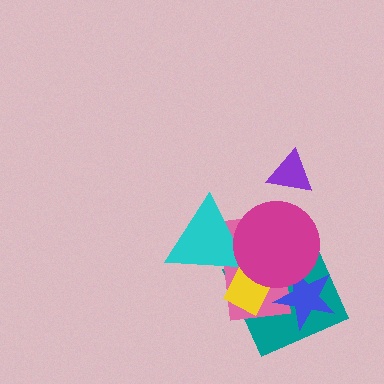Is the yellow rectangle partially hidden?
Yes, it is partially covered by another shape.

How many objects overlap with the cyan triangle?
3 objects overlap with the cyan triangle.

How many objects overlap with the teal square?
4 objects overlap with the teal square.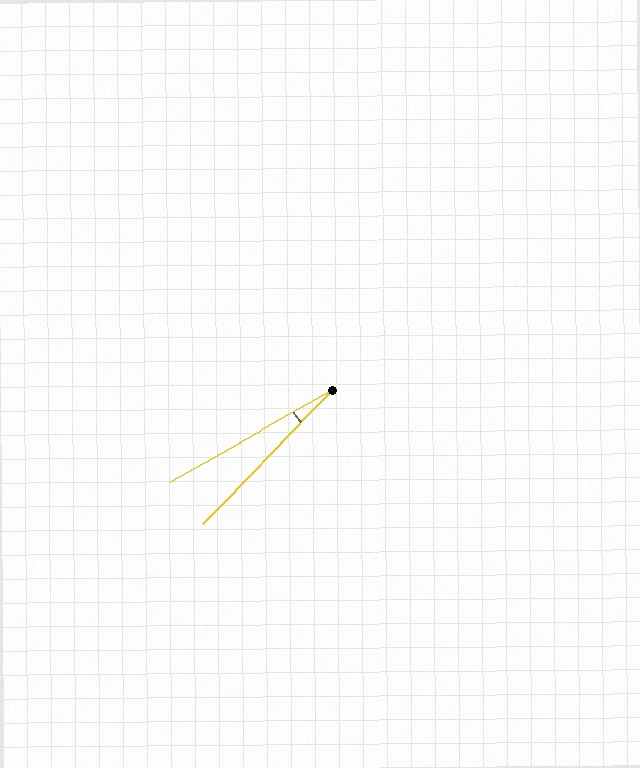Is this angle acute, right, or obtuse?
It is acute.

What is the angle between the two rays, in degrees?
Approximately 16 degrees.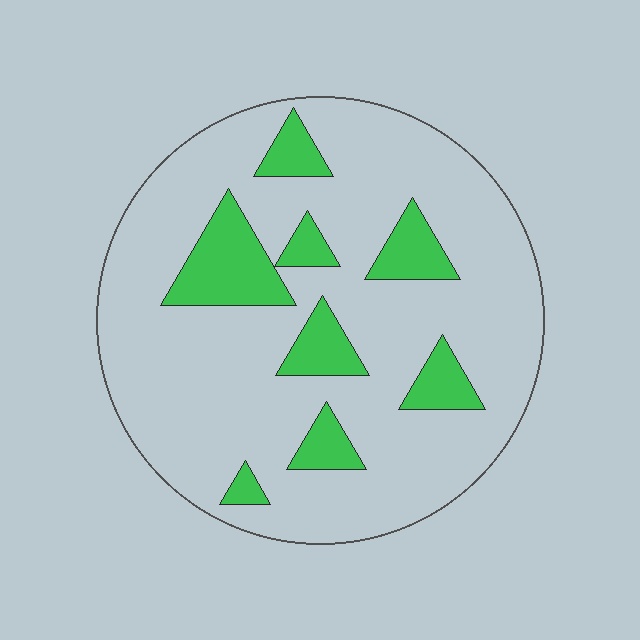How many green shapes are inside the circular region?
8.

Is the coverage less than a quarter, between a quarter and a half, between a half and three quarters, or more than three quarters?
Less than a quarter.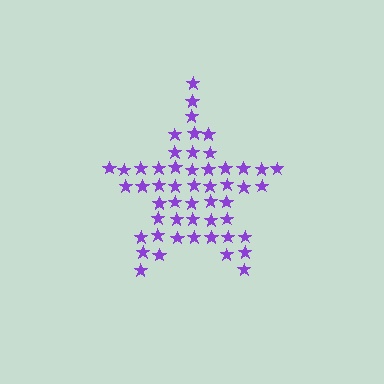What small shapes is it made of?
It is made of small stars.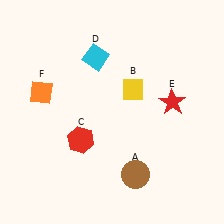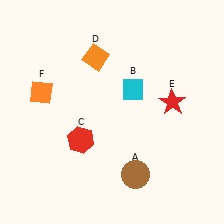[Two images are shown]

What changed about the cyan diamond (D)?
In Image 1, D is cyan. In Image 2, it changed to orange.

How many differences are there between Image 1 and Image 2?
There are 2 differences between the two images.